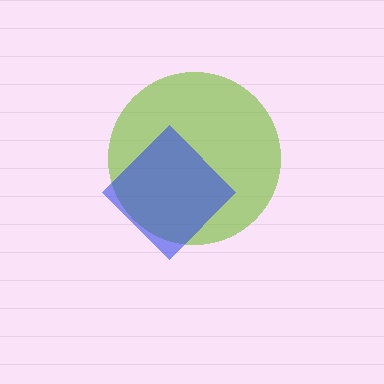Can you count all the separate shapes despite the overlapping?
Yes, there are 2 separate shapes.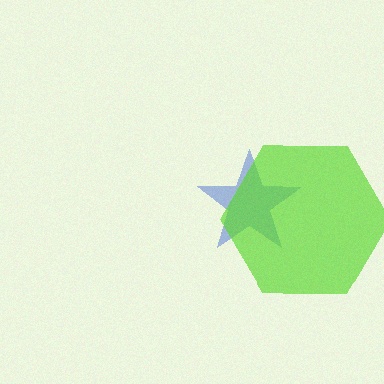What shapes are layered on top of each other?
The layered shapes are: a blue star, a lime hexagon.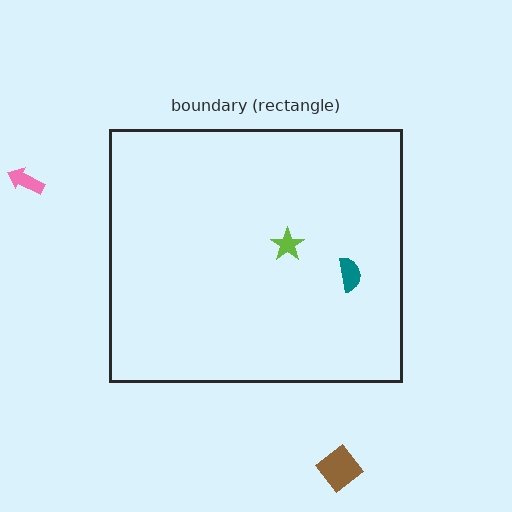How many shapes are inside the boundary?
2 inside, 2 outside.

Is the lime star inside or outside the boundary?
Inside.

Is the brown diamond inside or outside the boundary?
Outside.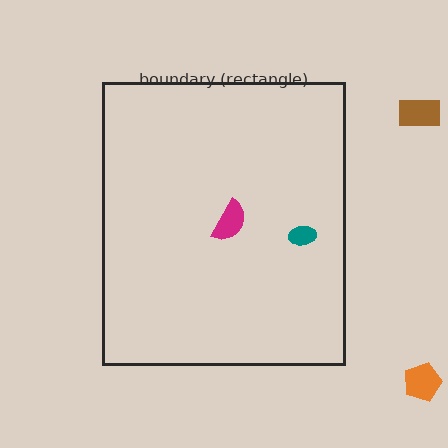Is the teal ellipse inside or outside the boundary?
Inside.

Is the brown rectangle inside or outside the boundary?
Outside.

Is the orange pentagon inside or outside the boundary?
Outside.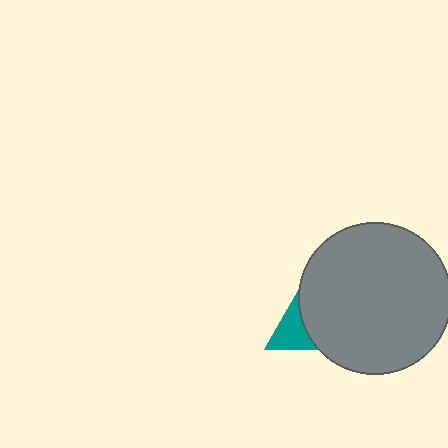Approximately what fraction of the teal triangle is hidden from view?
Roughly 67% of the teal triangle is hidden behind the gray circle.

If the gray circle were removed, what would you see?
You would see the complete teal triangle.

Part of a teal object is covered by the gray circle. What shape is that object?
It is a triangle.